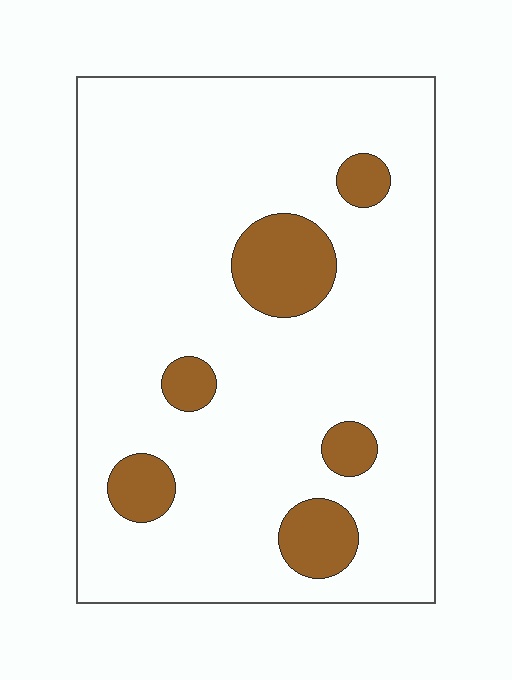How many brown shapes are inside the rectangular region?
6.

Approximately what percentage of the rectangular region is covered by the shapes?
Approximately 15%.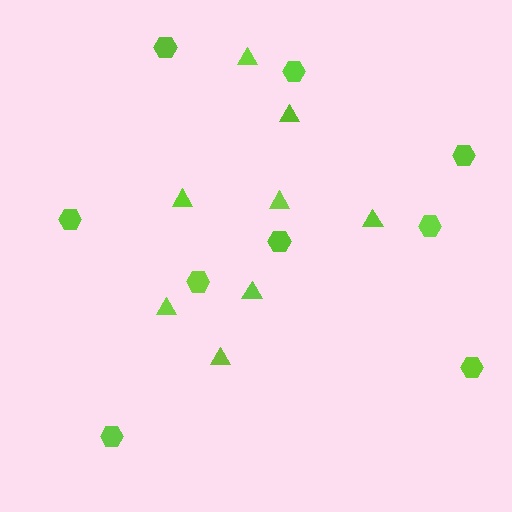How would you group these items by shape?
There are 2 groups: one group of hexagons (9) and one group of triangles (8).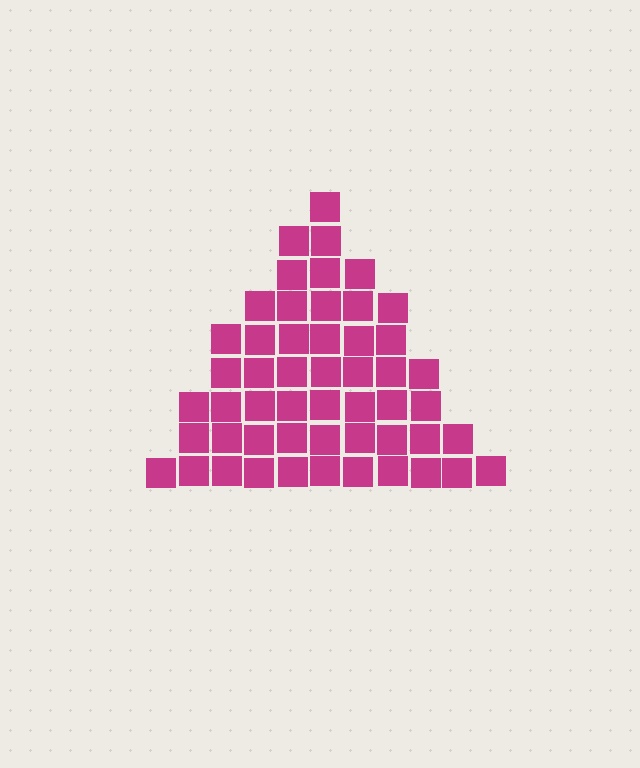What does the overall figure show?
The overall figure shows a triangle.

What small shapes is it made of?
It is made of small squares.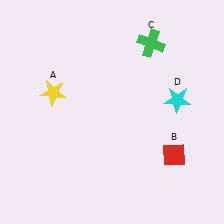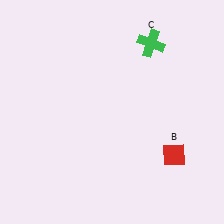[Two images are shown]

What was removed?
The cyan star (D), the yellow star (A) were removed in Image 2.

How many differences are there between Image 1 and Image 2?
There are 2 differences between the two images.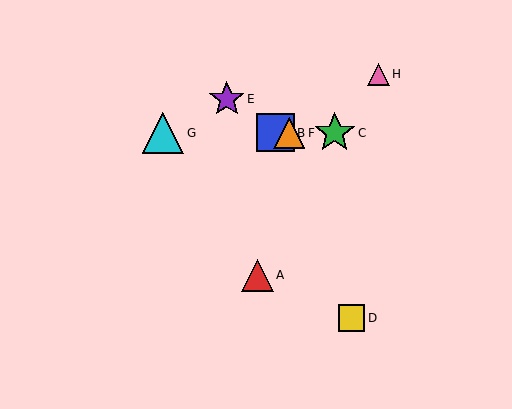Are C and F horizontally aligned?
Yes, both are at y≈133.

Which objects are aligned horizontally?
Objects B, C, F, G are aligned horizontally.